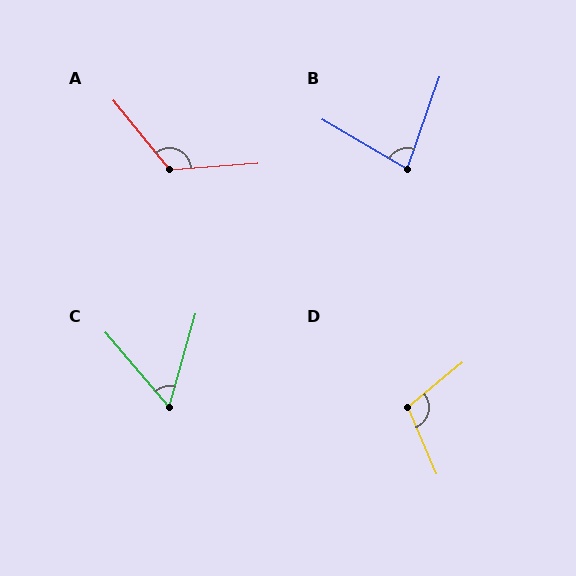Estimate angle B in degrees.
Approximately 79 degrees.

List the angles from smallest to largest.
C (56°), B (79°), D (106°), A (125°).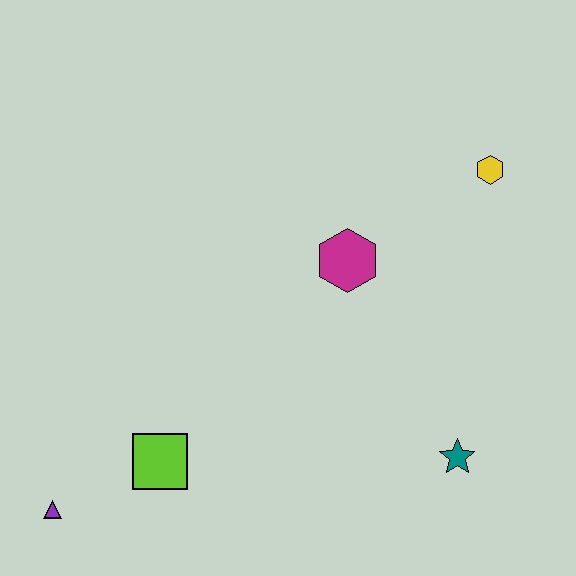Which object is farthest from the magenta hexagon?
The purple triangle is farthest from the magenta hexagon.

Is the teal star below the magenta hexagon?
Yes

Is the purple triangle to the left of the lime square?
Yes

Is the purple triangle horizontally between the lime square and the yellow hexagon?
No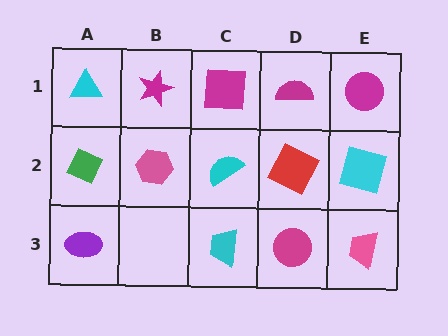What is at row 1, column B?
A magenta star.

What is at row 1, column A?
A cyan triangle.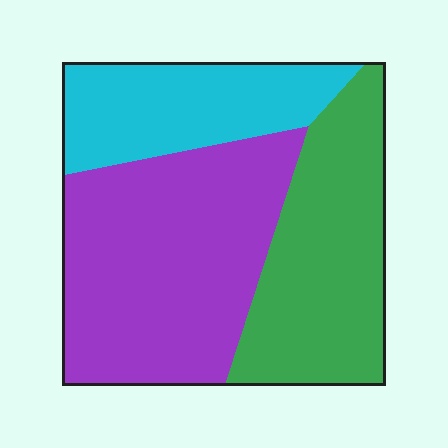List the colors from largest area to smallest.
From largest to smallest: purple, green, cyan.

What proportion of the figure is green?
Green takes up about one third (1/3) of the figure.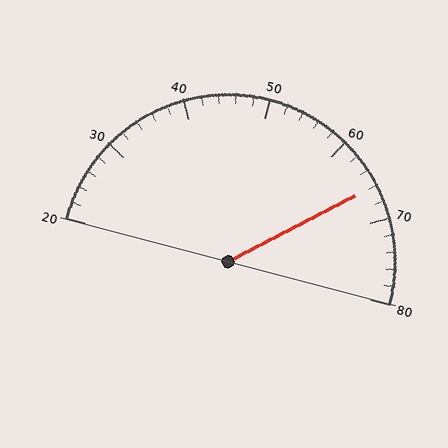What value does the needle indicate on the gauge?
The needle indicates approximately 66.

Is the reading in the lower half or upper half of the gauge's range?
The reading is in the upper half of the range (20 to 80).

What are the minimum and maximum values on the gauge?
The gauge ranges from 20 to 80.